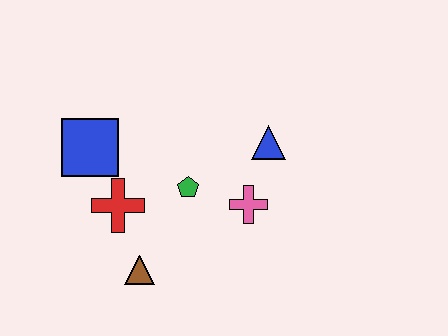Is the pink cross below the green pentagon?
Yes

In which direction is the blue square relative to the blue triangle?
The blue square is to the left of the blue triangle.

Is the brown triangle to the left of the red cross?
No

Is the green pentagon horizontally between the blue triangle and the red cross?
Yes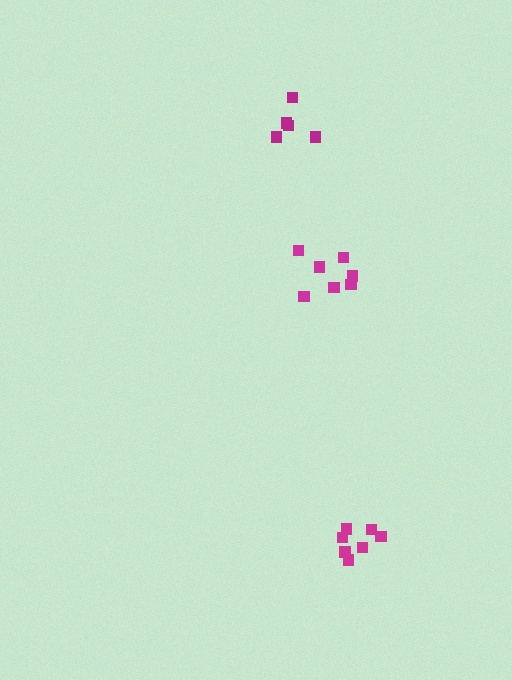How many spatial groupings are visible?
There are 3 spatial groupings.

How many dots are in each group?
Group 1: 7 dots, Group 2: 7 dots, Group 3: 5 dots (19 total).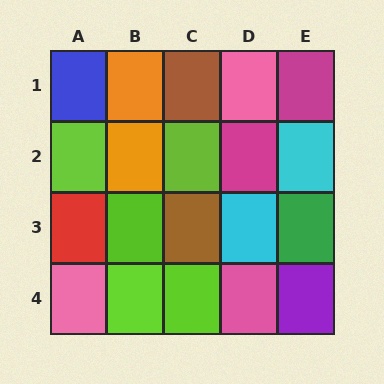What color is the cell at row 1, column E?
Magenta.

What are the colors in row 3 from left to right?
Red, lime, brown, cyan, green.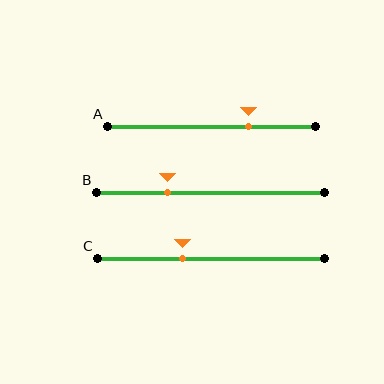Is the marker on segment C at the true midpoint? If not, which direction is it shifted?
No, the marker on segment C is shifted to the left by about 12% of the segment length.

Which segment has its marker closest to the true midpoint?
Segment C has its marker closest to the true midpoint.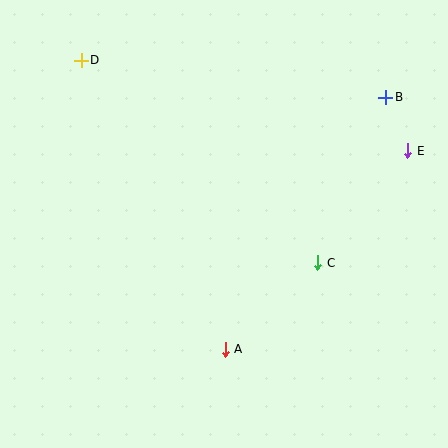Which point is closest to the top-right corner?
Point B is closest to the top-right corner.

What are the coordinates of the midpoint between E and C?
The midpoint between E and C is at (363, 207).